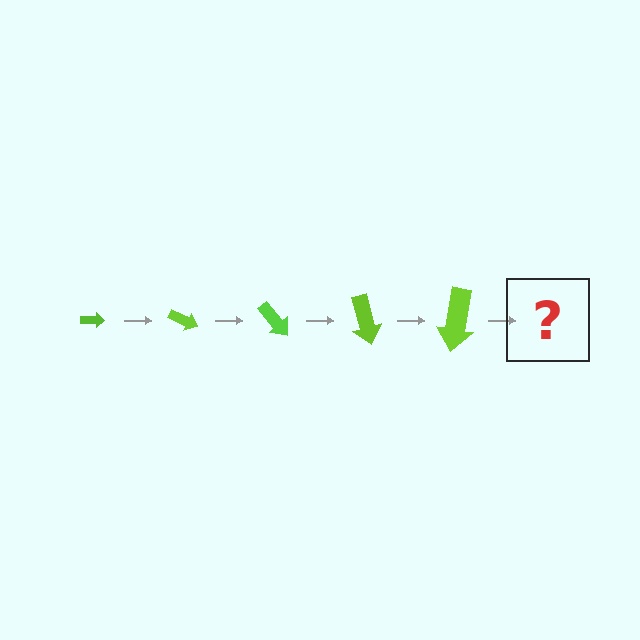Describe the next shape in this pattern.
It should be an arrow, larger than the previous one and rotated 125 degrees from the start.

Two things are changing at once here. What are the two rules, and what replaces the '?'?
The two rules are that the arrow grows larger each step and it rotates 25 degrees each step. The '?' should be an arrow, larger than the previous one and rotated 125 degrees from the start.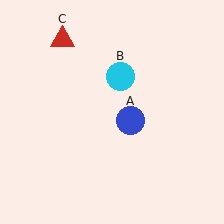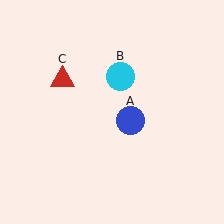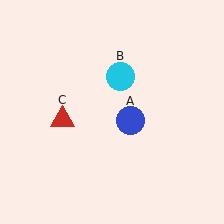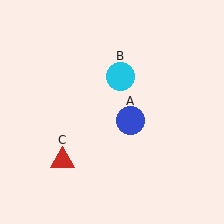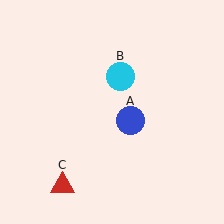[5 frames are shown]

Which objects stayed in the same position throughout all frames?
Blue circle (object A) and cyan circle (object B) remained stationary.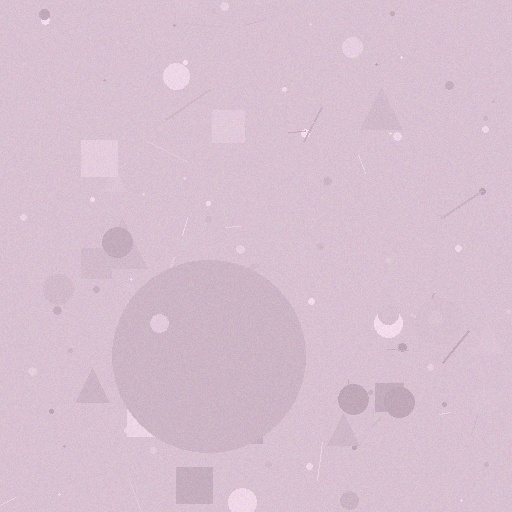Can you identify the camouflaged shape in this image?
The camouflaged shape is a circle.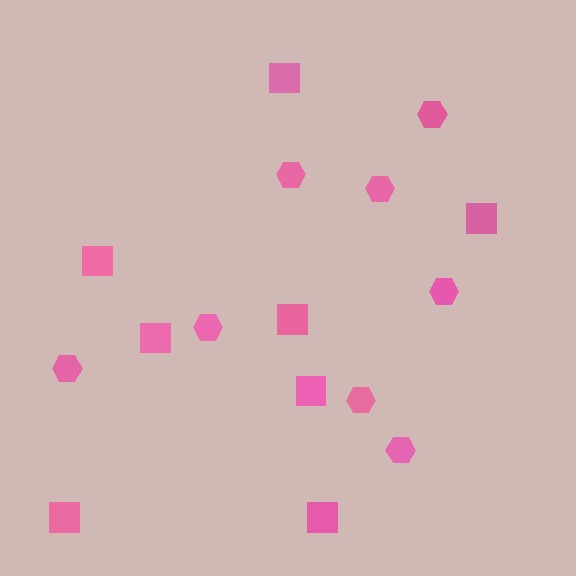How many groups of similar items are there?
There are 2 groups: one group of hexagons (8) and one group of squares (8).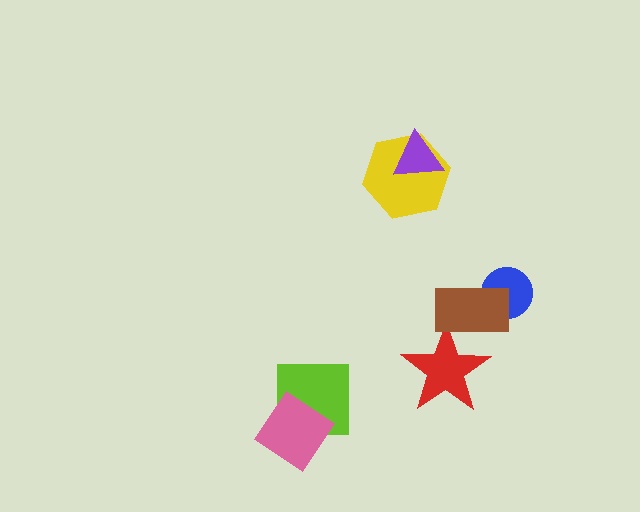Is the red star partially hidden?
Yes, it is partially covered by another shape.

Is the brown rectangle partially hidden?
No, no other shape covers it.